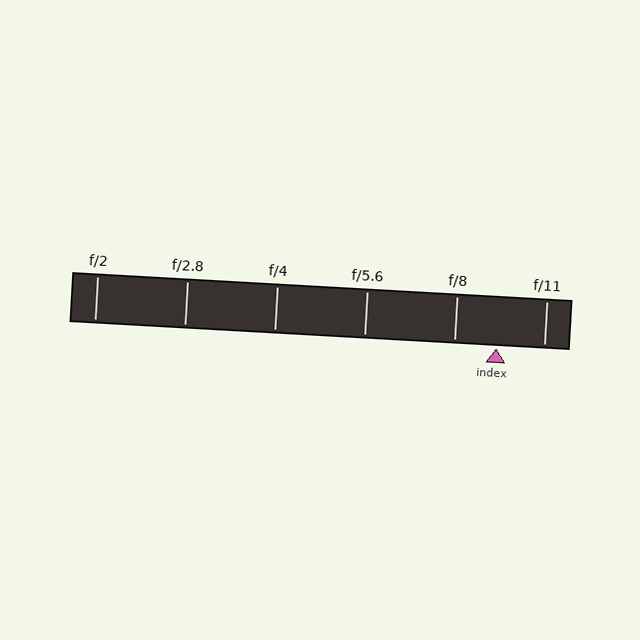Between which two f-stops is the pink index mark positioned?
The index mark is between f/8 and f/11.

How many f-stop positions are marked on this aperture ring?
There are 6 f-stop positions marked.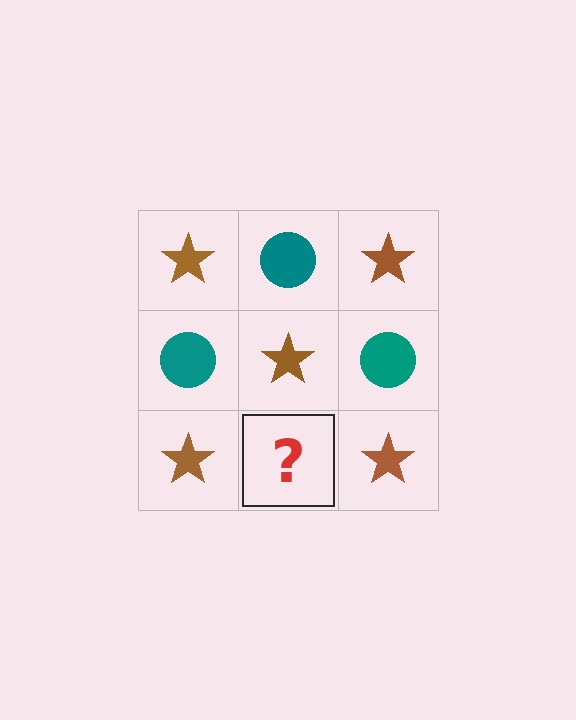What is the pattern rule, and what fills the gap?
The rule is that it alternates brown star and teal circle in a checkerboard pattern. The gap should be filled with a teal circle.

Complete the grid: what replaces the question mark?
The question mark should be replaced with a teal circle.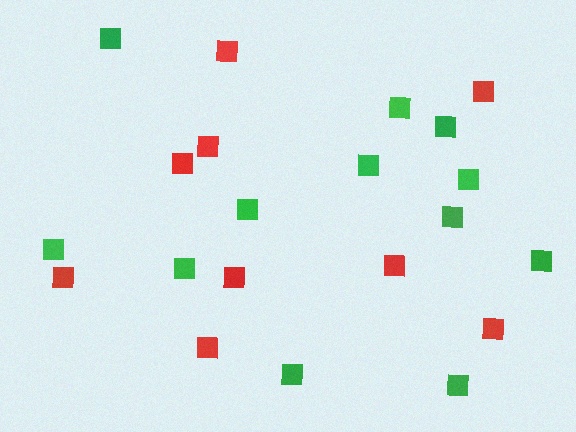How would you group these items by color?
There are 2 groups: one group of green squares (12) and one group of red squares (9).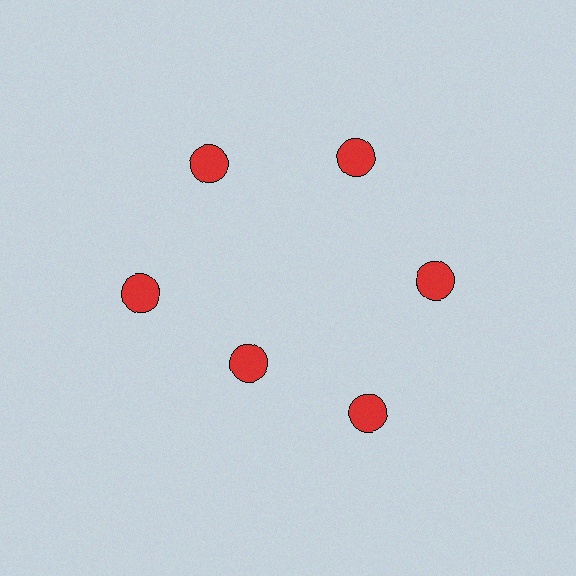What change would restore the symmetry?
The symmetry would be restored by moving it outward, back onto the ring so that all 6 circles sit at equal angles and equal distance from the center.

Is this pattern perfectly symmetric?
No. The 6 red circles are arranged in a ring, but one element near the 7 o'clock position is pulled inward toward the center, breaking the 6-fold rotational symmetry.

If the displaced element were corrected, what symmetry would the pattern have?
It would have 6-fold rotational symmetry — the pattern would map onto itself every 60 degrees.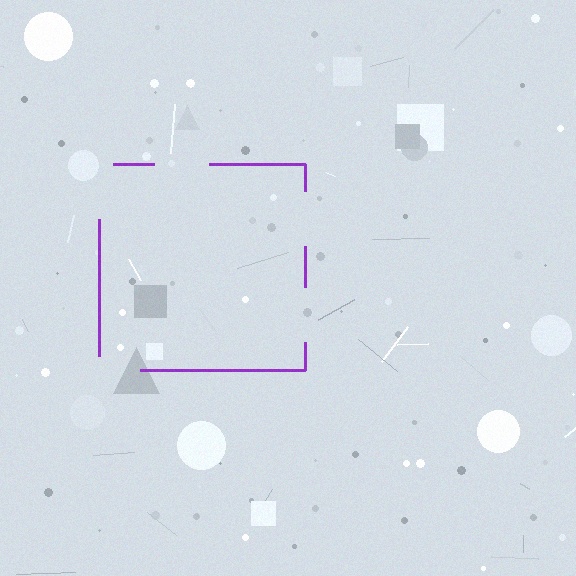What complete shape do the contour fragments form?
The contour fragments form a square.